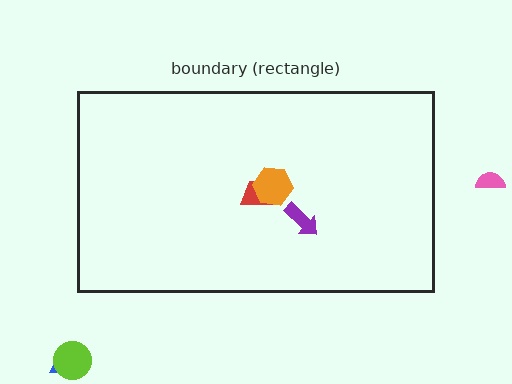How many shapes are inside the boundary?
3 inside, 3 outside.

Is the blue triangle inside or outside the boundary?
Outside.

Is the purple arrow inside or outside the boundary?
Inside.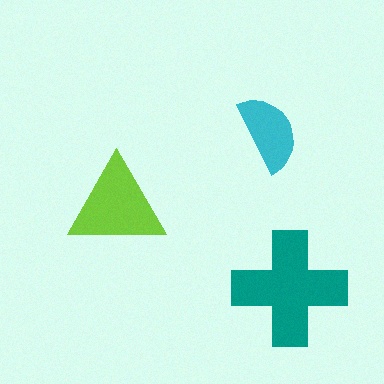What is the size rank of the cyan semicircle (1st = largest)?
3rd.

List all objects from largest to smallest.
The teal cross, the lime triangle, the cyan semicircle.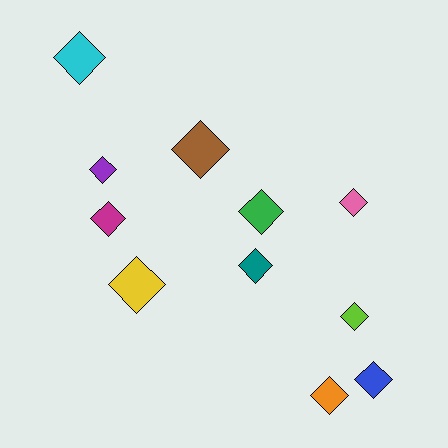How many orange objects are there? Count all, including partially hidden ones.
There is 1 orange object.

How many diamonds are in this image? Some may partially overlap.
There are 11 diamonds.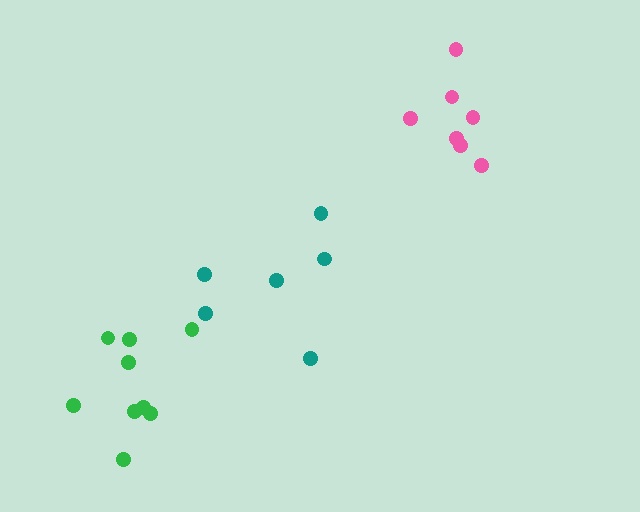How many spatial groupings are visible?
There are 3 spatial groupings.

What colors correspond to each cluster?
The clusters are colored: pink, green, teal.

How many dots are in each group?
Group 1: 7 dots, Group 2: 9 dots, Group 3: 6 dots (22 total).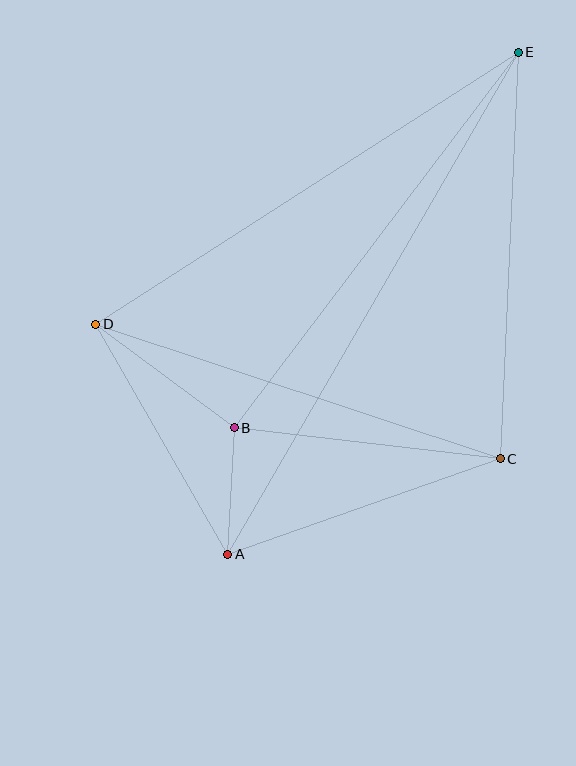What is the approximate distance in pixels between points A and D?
The distance between A and D is approximately 265 pixels.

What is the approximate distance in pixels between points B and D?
The distance between B and D is approximately 174 pixels.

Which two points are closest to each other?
Points A and B are closest to each other.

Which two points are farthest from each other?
Points A and E are farthest from each other.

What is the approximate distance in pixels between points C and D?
The distance between C and D is approximately 427 pixels.